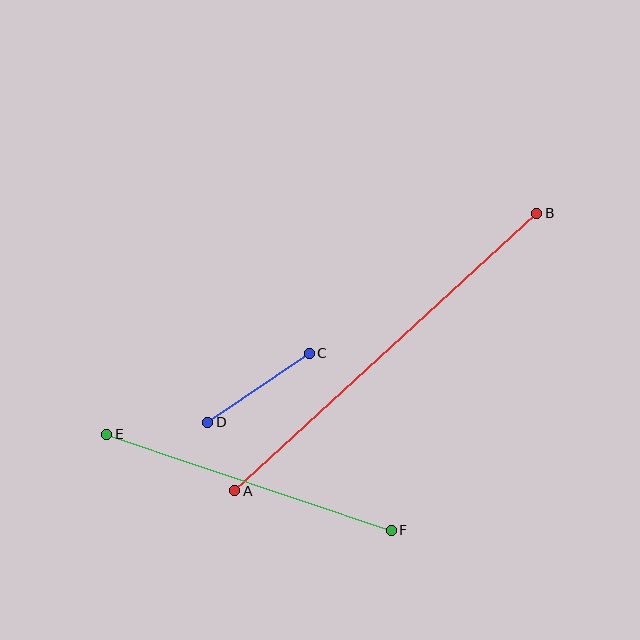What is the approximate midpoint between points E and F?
The midpoint is at approximately (249, 482) pixels.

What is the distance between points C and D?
The distance is approximately 123 pixels.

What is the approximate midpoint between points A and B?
The midpoint is at approximately (386, 352) pixels.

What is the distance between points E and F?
The distance is approximately 300 pixels.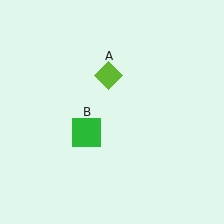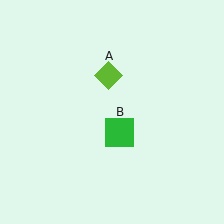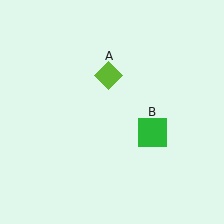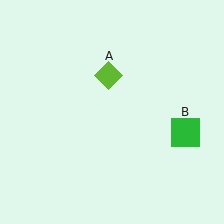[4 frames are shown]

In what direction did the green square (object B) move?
The green square (object B) moved right.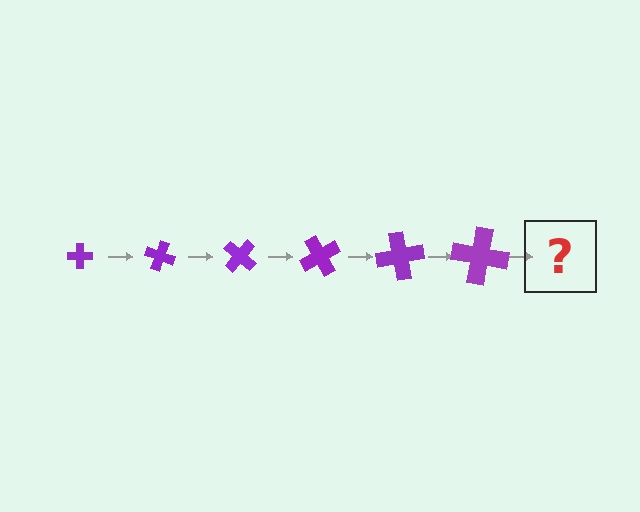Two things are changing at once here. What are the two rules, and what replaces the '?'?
The two rules are that the cross grows larger each step and it rotates 20 degrees each step. The '?' should be a cross, larger than the previous one and rotated 120 degrees from the start.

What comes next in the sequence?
The next element should be a cross, larger than the previous one and rotated 120 degrees from the start.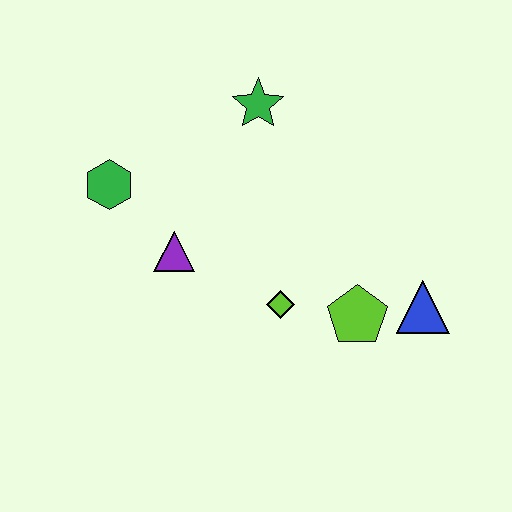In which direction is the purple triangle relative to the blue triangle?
The purple triangle is to the left of the blue triangle.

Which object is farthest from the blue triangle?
The green hexagon is farthest from the blue triangle.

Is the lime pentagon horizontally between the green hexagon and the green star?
No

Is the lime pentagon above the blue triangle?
No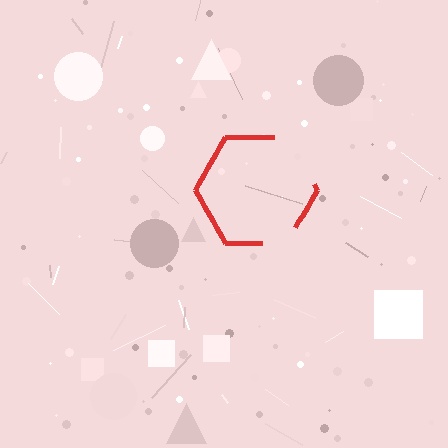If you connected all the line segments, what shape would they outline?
They would outline a hexagon.